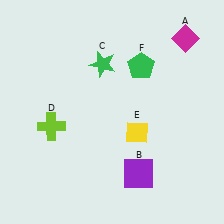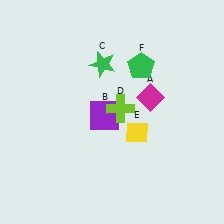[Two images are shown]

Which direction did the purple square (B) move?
The purple square (B) moved up.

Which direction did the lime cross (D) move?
The lime cross (D) moved right.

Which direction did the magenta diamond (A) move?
The magenta diamond (A) moved down.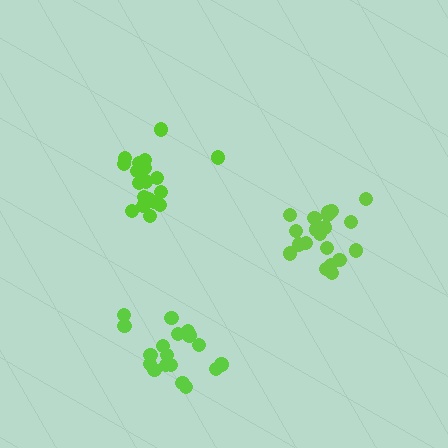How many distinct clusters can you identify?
There are 3 distinct clusters.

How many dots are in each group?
Group 1: 19 dots, Group 2: 18 dots, Group 3: 21 dots (58 total).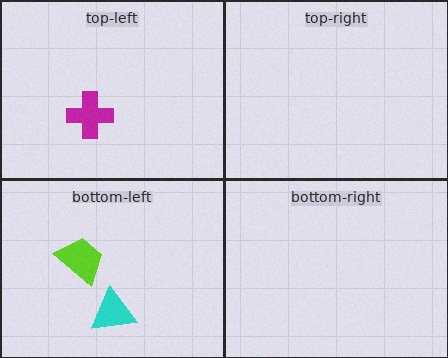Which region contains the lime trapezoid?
The bottom-left region.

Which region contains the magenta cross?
The top-left region.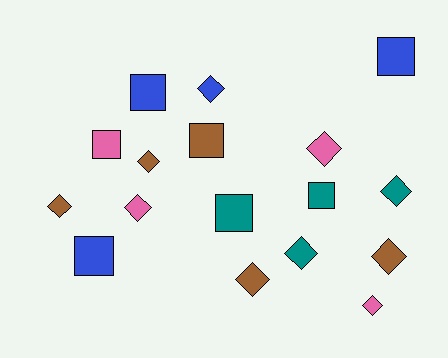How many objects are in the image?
There are 17 objects.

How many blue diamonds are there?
There is 1 blue diamond.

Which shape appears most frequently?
Diamond, with 10 objects.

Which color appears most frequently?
Brown, with 5 objects.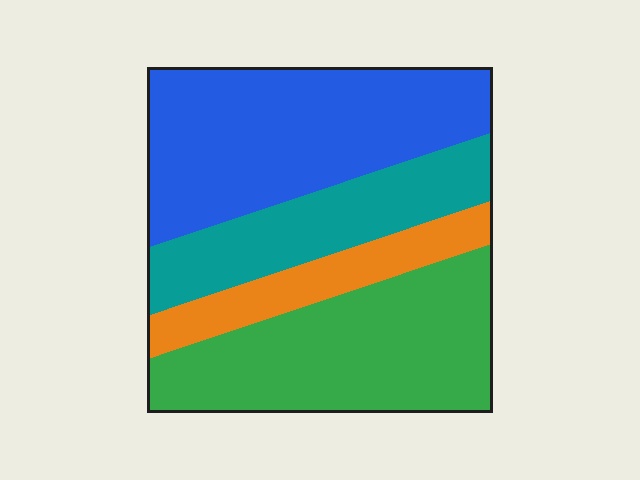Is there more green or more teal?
Green.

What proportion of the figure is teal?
Teal covers 20% of the figure.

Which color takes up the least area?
Orange, at roughly 15%.